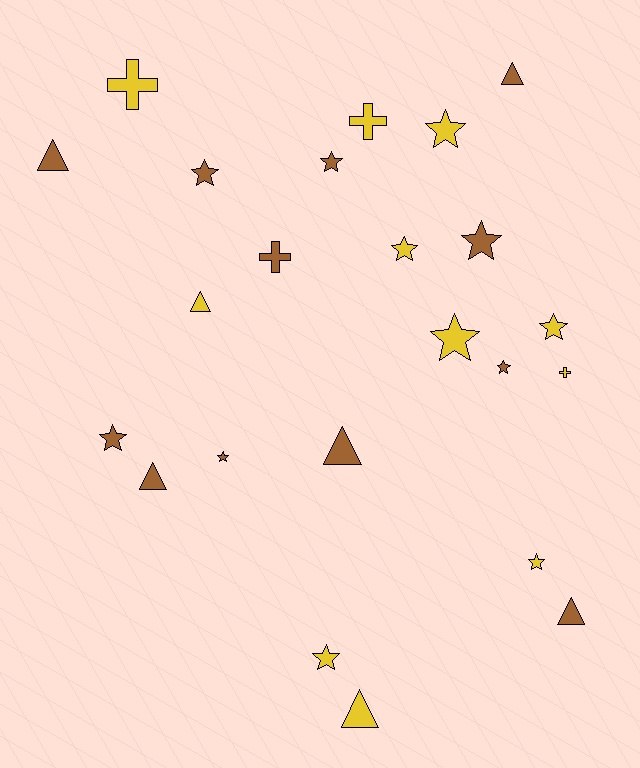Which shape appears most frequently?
Star, with 12 objects.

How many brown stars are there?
There are 6 brown stars.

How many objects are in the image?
There are 23 objects.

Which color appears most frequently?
Brown, with 12 objects.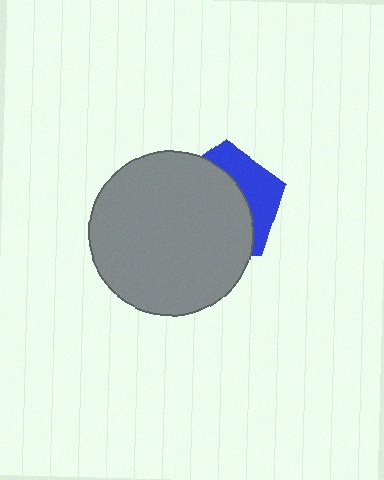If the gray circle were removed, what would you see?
You would see the complete blue pentagon.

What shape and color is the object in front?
The object in front is a gray circle.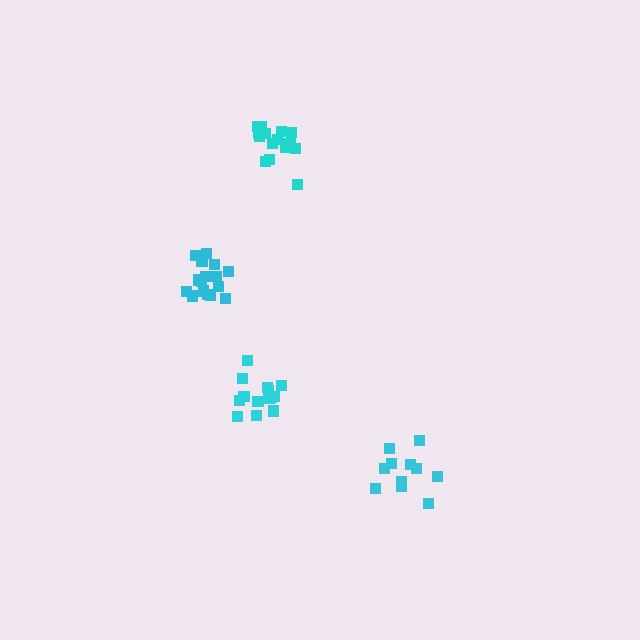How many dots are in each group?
Group 1: 16 dots, Group 2: 17 dots, Group 3: 11 dots, Group 4: 14 dots (58 total).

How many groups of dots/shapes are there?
There are 4 groups.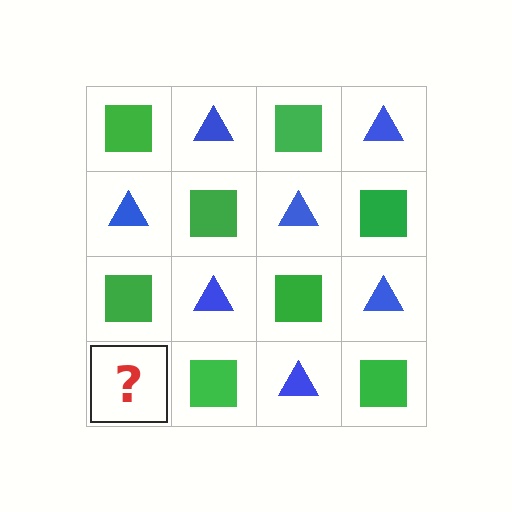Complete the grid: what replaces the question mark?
The question mark should be replaced with a blue triangle.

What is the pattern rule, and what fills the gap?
The rule is that it alternates green square and blue triangle in a checkerboard pattern. The gap should be filled with a blue triangle.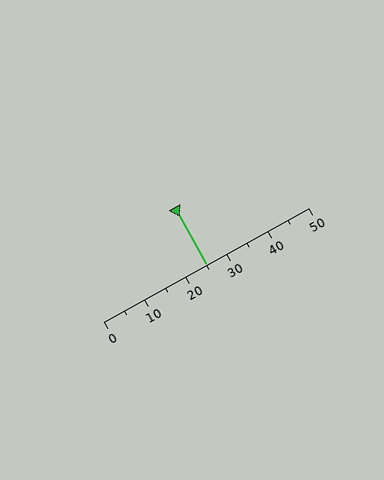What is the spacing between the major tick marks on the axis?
The major ticks are spaced 10 apart.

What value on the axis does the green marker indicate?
The marker indicates approximately 25.